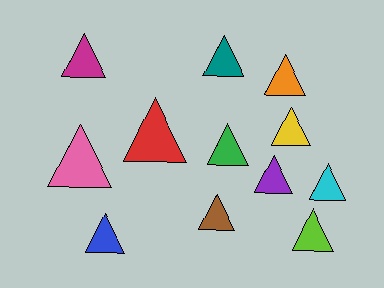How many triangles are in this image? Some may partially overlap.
There are 12 triangles.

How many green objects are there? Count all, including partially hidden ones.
There is 1 green object.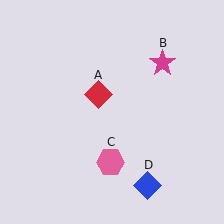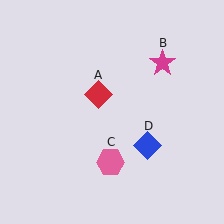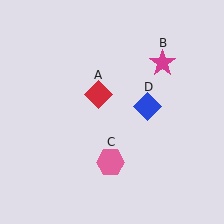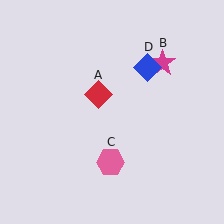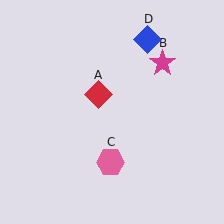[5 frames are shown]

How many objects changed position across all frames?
1 object changed position: blue diamond (object D).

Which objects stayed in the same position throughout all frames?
Red diamond (object A) and magenta star (object B) and pink hexagon (object C) remained stationary.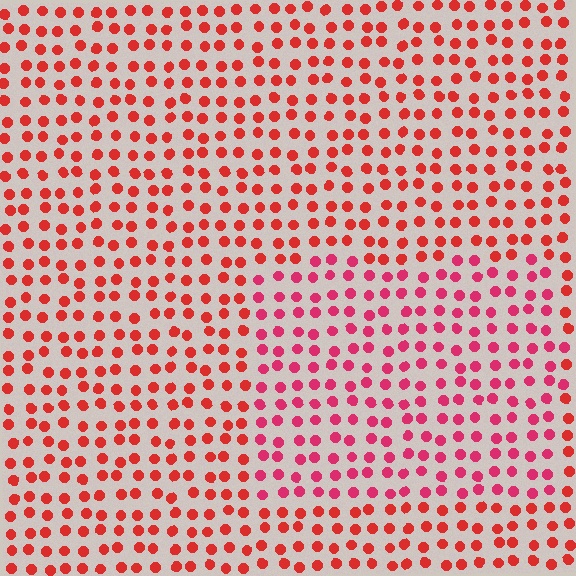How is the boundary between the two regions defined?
The boundary is defined purely by a slight shift in hue (about 22 degrees). Spacing, size, and orientation are identical on both sides.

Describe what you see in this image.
The image is filled with small red elements in a uniform arrangement. A rectangle-shaped region is visible where the elements are tinted to a slightly different hue, forming a subtle color boundary.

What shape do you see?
I see a rectangle.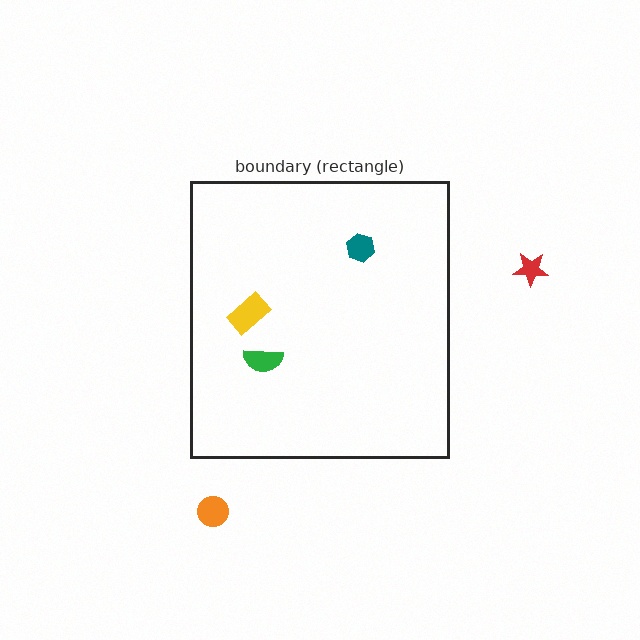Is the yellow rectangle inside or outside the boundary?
Inside.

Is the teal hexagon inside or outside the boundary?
Inside.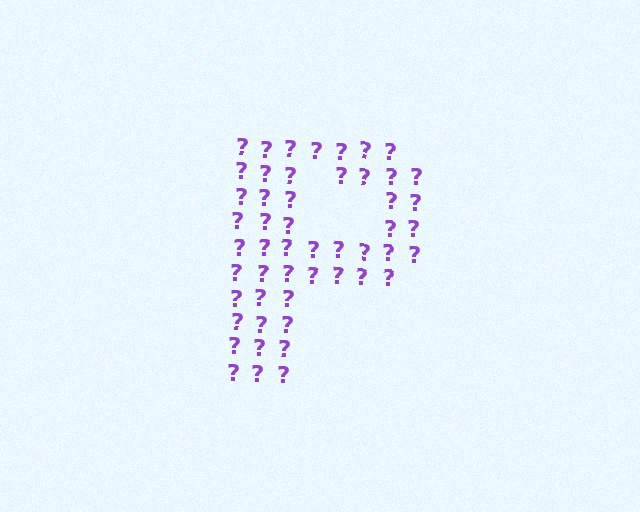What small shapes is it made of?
It is made of small question marks.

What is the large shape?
The large shape is the letter P.